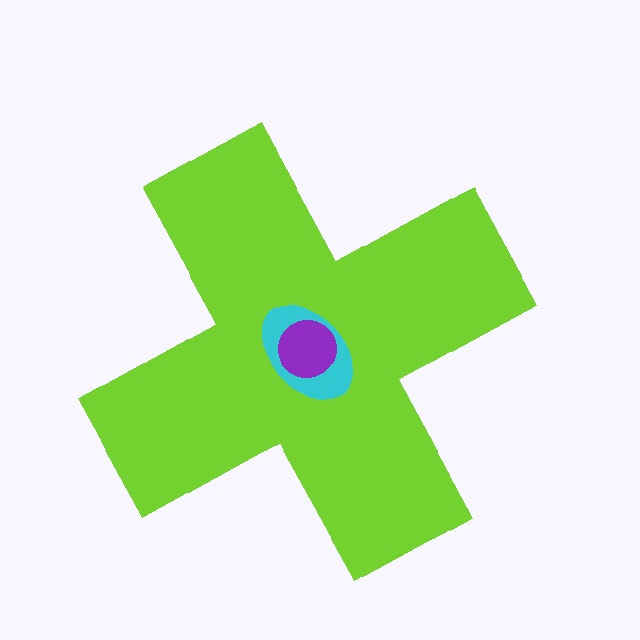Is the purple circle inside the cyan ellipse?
Yes.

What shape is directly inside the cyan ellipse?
The purple circle.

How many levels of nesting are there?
3.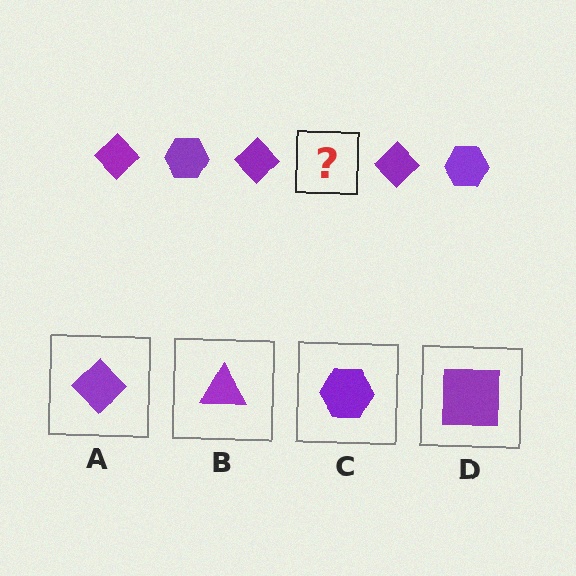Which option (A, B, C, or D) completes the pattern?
C.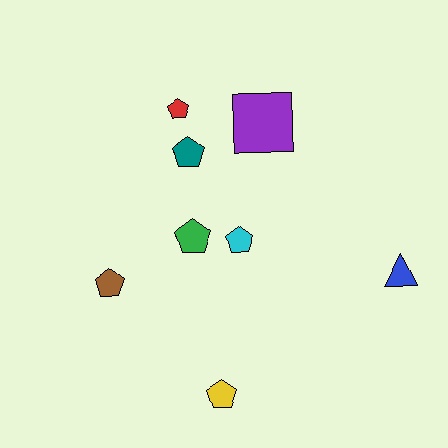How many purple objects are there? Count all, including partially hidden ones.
There is 1 purple object.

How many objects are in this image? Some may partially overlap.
There are 8 objects.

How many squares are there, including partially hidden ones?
There is 1 square.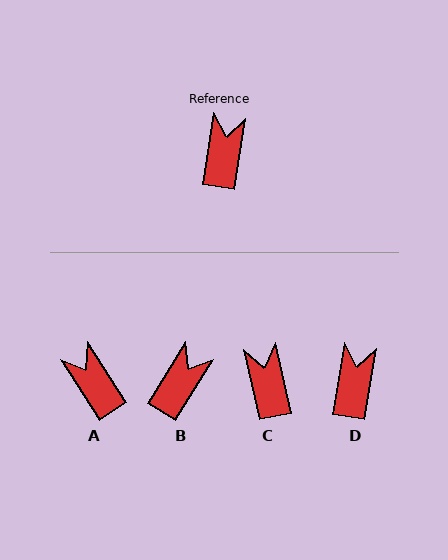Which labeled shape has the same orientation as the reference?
D.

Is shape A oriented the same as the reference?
No, it is off by about 42 degrees.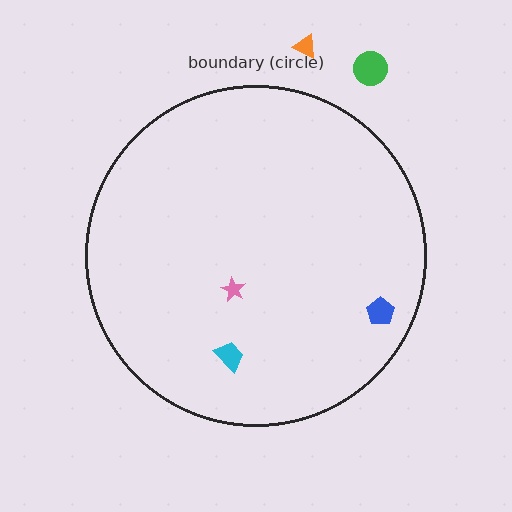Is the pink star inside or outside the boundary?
Inside.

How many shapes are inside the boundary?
3 inside, 2 outside.